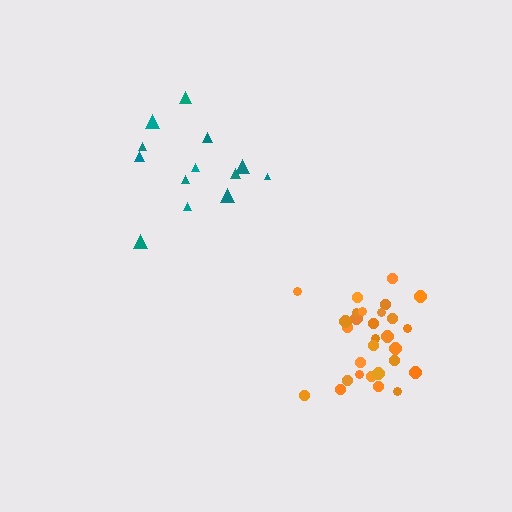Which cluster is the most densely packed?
Orange.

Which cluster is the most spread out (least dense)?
Teal.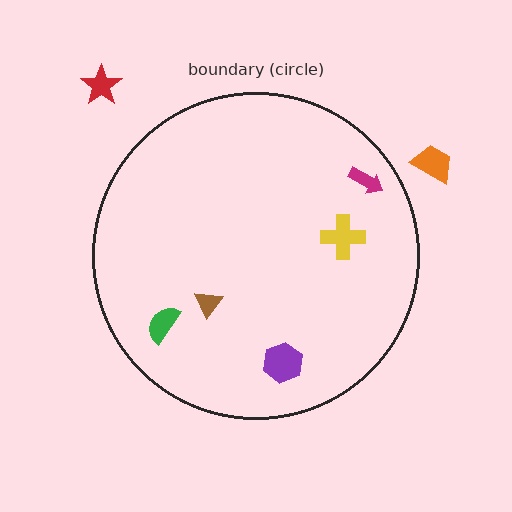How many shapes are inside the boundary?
5 inside, 2 outside.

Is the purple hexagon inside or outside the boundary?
Inside.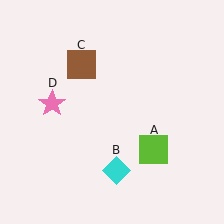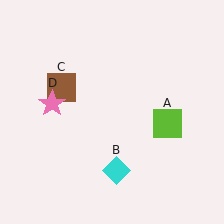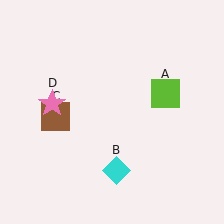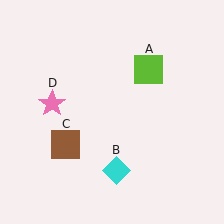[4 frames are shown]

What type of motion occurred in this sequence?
The lime square (object A), brown square (object C) rotated counterclockwise around the center of the scene.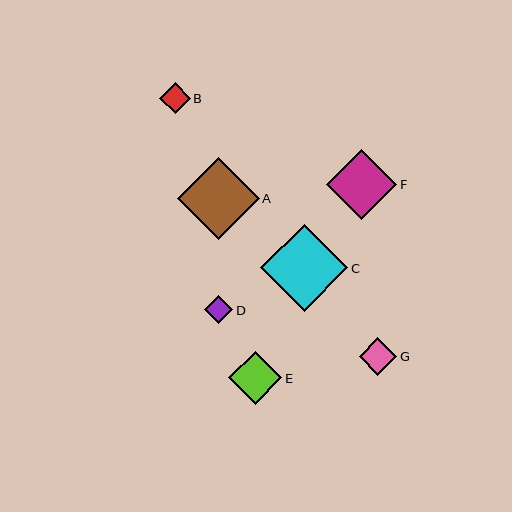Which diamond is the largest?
Diamond C is the largest with a size of approximately 87 pixels.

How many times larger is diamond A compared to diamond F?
Diamond A is approximately 1.2 times the size of diamond F.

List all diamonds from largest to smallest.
From largest to smallest: C, A, F, E, G, B, D.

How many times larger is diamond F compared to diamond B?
Diamond F is approximately 2.3 times the size of diamond B.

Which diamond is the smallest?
Diamond D is the smallest with a size of approximately 28 pixels.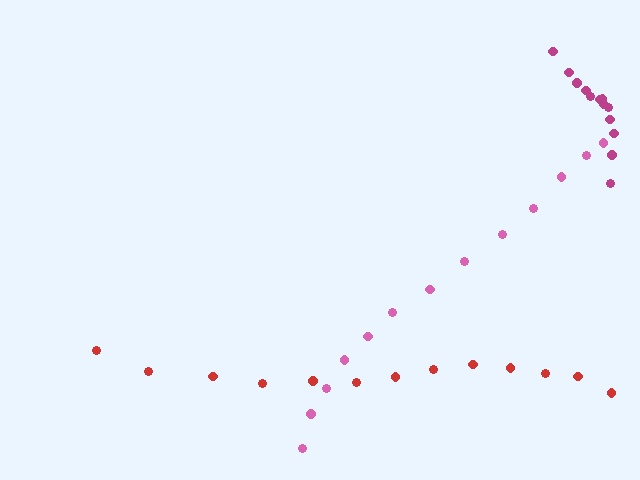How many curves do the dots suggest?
There are 3 distinct paths.